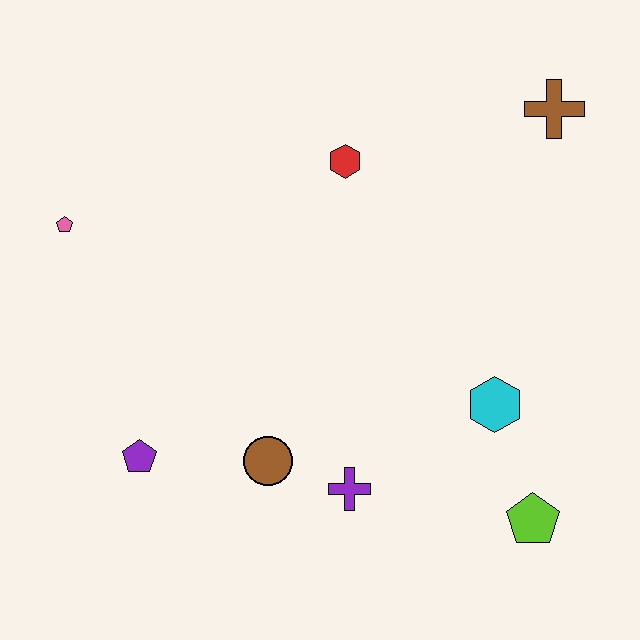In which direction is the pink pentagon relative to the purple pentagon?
The pink pentagon is above the purple pentagon.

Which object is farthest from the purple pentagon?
The brown cross is farthest from the purple pentagon.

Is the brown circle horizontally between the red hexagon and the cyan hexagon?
No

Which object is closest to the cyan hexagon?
The lime pentagon is closest to the cyan hexagon.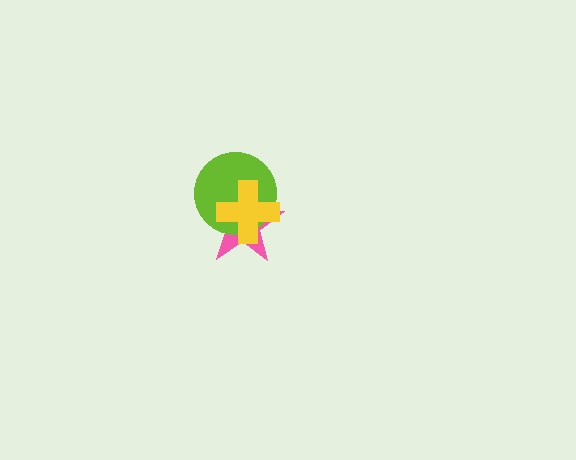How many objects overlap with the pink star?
2 objects overlap with the pink star.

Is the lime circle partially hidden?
Yes, it is partially covered by another shape.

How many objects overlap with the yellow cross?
2 objects overlap with the yellow cross.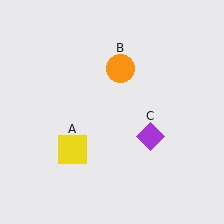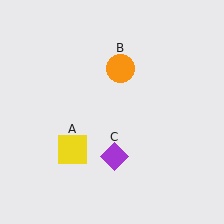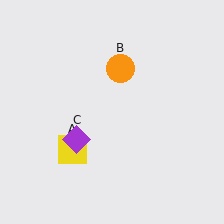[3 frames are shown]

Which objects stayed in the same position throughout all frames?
Yellow square (object A) and orange circle (object B) remained stationary.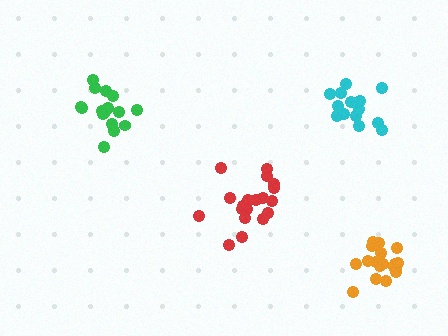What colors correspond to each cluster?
The clusters are colored: orange, red, green, cyan.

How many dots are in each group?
Group 1: 19 dots, Group 2: 19 dots, Group 3: 16 dots, Group 4: 14 dots (68 total).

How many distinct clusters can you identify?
There are 4 distinct clusters.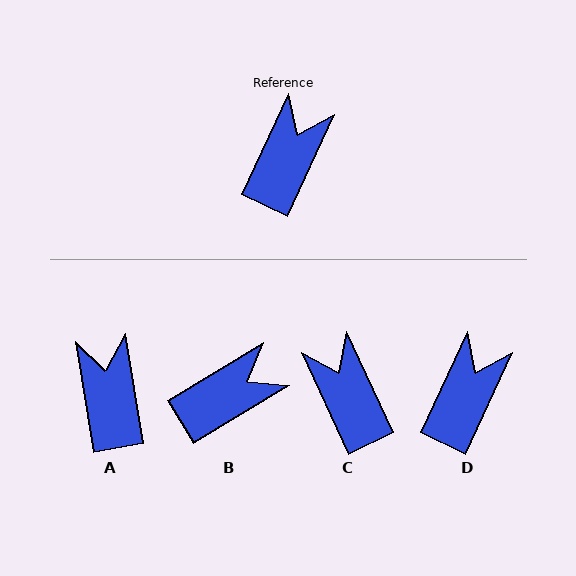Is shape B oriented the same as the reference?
No, it is off by about 34 degrees.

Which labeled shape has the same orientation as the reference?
D.